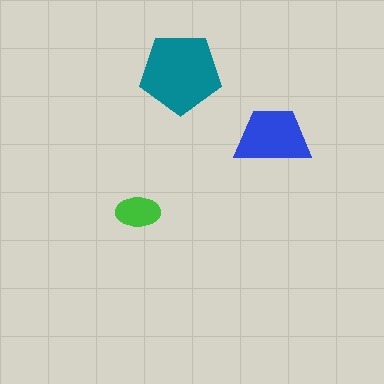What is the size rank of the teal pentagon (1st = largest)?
1st.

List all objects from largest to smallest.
The teal pentagon, the blue trapezoid, the green ellipse.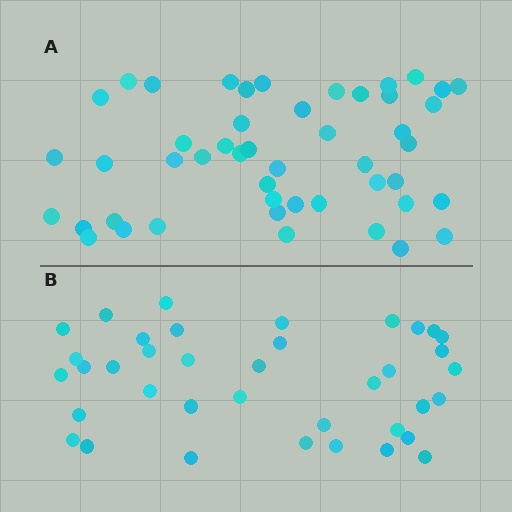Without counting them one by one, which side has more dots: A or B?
Region A (the top region) has more dots.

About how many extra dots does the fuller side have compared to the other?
Region A has roughly 10 or so more dots than region B.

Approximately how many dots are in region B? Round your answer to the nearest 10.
About 40 dots. (The exact count is 38, which rounds to 40.)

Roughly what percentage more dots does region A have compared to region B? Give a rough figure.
About 25% more.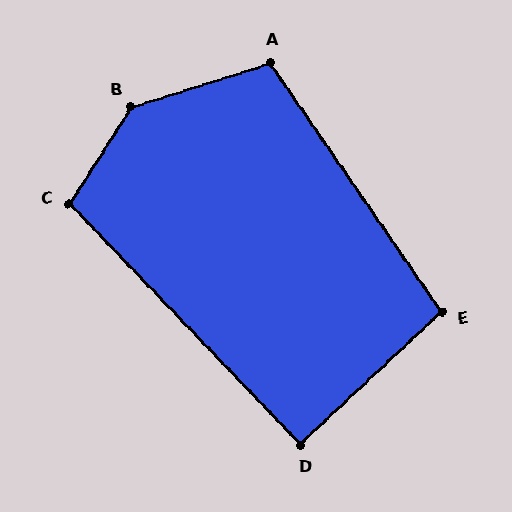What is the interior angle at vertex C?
Approximately 103 degrees (obtuse).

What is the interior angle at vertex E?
Approximately 99 degrees (obtuse).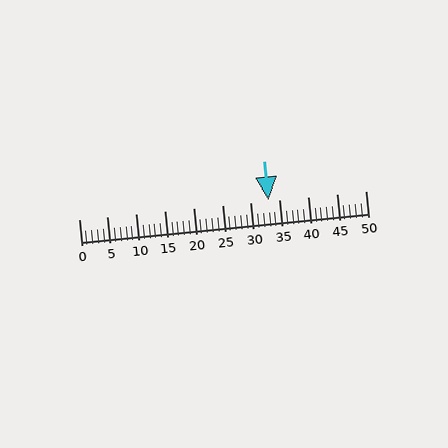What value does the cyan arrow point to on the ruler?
The cyan arrow points to approximately 33.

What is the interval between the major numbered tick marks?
The major tick marks are spaced 5 units apart.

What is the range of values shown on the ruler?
The ruler shows values from 0 to 50.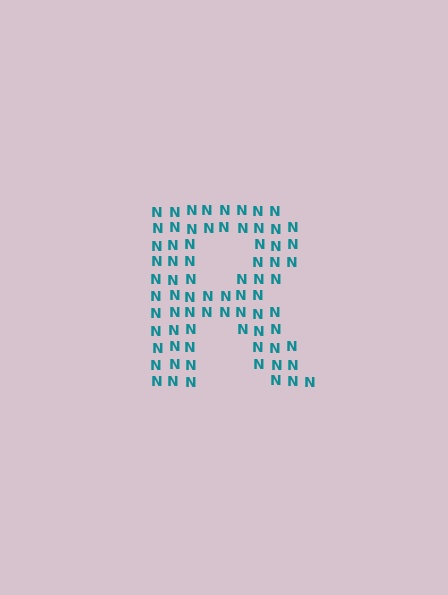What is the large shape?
The large shape is the letter R.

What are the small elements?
The small elements are letter N's.